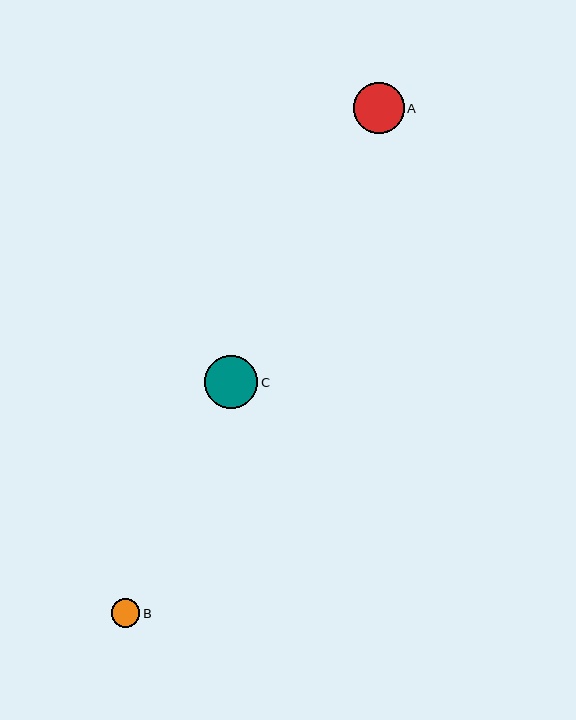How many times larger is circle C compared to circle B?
Circle C is approximately 1.9 times the size of circle B.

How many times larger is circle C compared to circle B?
Circle C is approximately 1.9 times the size of circle B.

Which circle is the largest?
Circle C is the largest with a size of approximately 53 pixels.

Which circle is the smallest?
Circle B is the smallest with a size of approximately 28 pixels.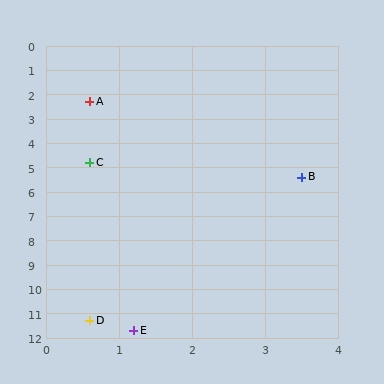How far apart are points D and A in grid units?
Points D and A are about 9.0 grid units apart.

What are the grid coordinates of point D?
Point D is at approximately (0.6, 11.3).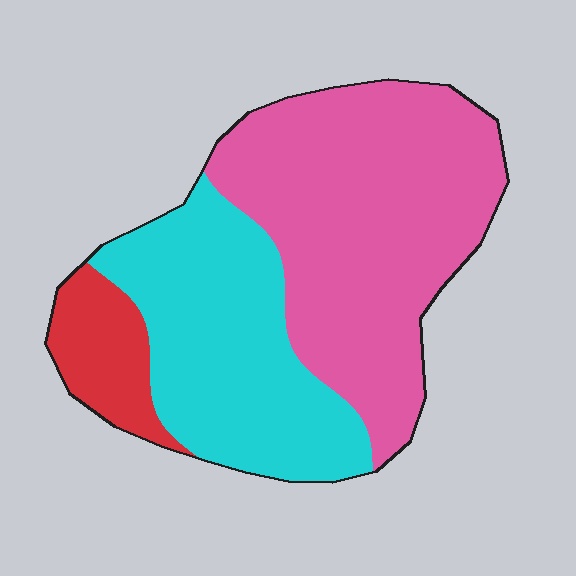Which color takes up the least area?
Red, at roughly 10%.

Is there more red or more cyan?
Cyan.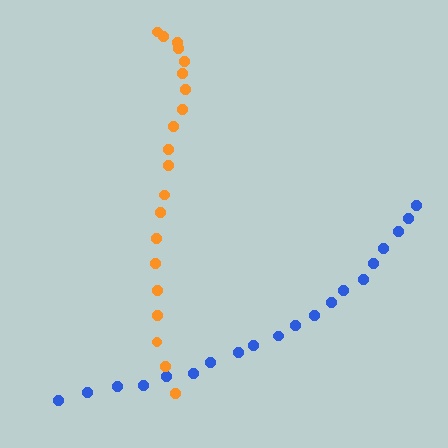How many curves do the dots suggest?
There are 2 distinct paths.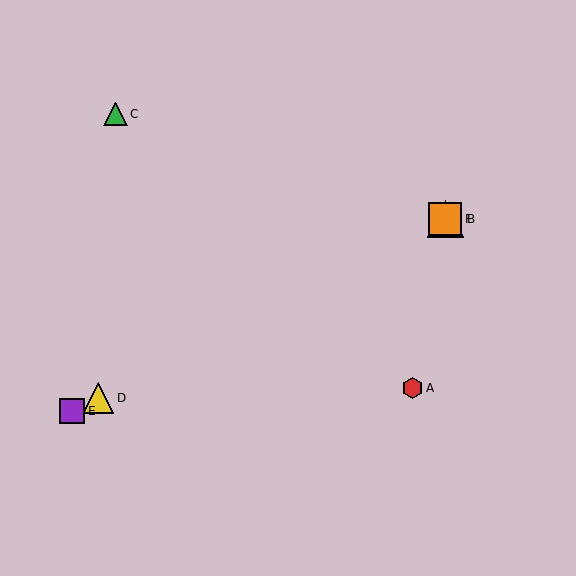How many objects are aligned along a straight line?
4 objects (B, D, E, F) are aligned along a straight line.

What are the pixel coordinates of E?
Object E is at (72, 411).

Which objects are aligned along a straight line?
Objects B, D, E, F are aligned along a straight line.